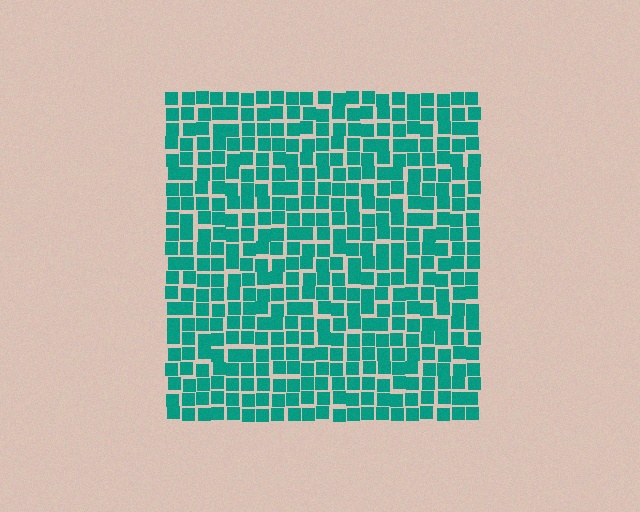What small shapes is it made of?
It is made of small squares.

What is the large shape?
The large shape is a square.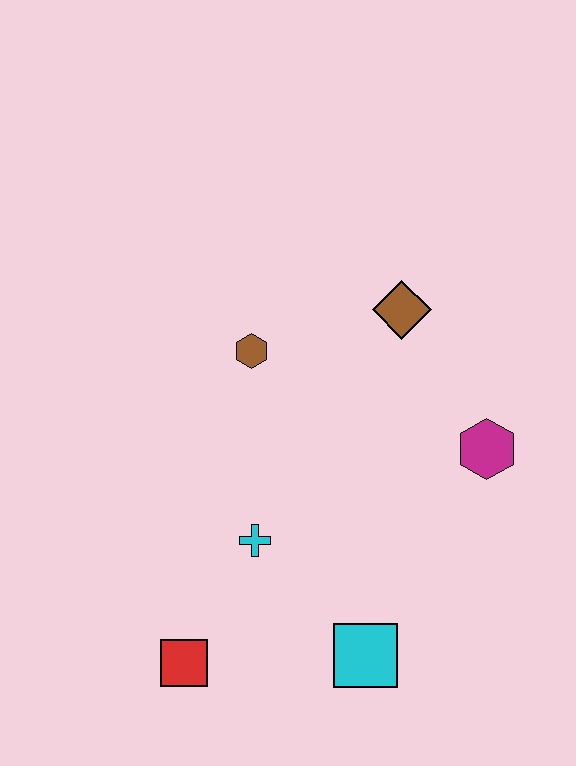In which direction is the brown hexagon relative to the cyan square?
The brown hexagon is above the cyan square.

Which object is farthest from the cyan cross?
The brown diamond is farthest from the cyan cross.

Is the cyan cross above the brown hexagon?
No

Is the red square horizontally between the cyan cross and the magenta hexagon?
No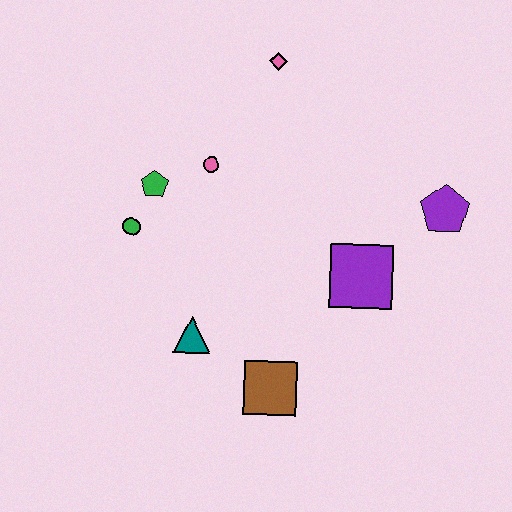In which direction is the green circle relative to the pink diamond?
The green circle is below the pink diamond.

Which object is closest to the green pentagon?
The green circle is closest to the green pentagon.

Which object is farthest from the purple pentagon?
The green circle is farthest from the purple pentagon.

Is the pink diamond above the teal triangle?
Yes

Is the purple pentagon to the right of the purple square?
Yes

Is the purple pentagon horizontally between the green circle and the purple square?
No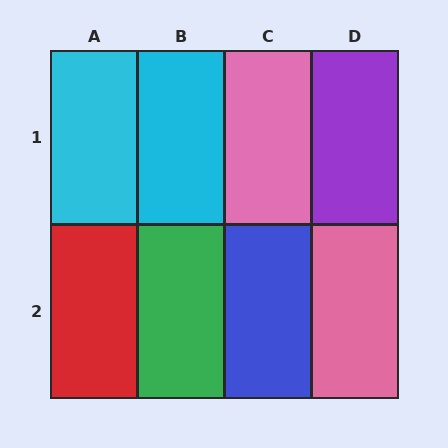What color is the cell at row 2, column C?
Blue.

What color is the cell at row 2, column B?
Green.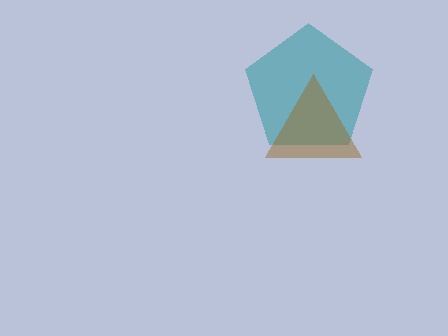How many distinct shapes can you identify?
There are 2 distinct shapes: a teal pentagon, a brown triangle.